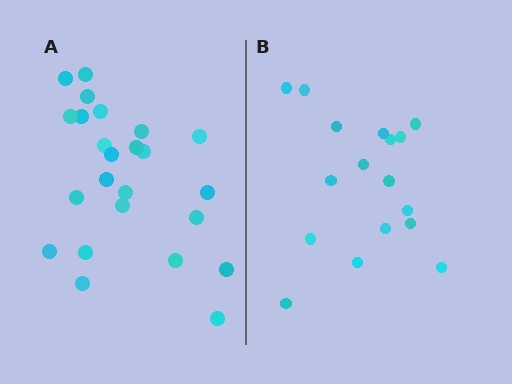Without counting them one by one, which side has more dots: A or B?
Region A (the left region) has more dots.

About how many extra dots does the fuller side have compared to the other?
Region A has roughly 8 or so more dots than region B.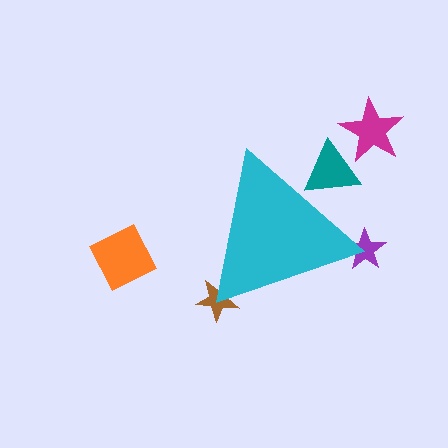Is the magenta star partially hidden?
No, the magenta star is fully visible.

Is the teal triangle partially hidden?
Yes, the teal triangle is partially hidden behind the cyan triangle.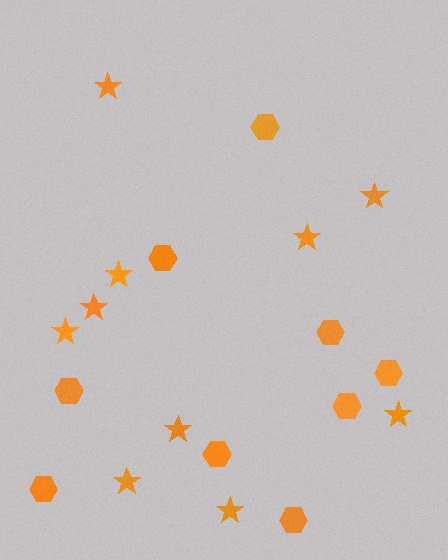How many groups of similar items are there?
There are 2 groups: one group of hexagons (9) and one group of stars (10).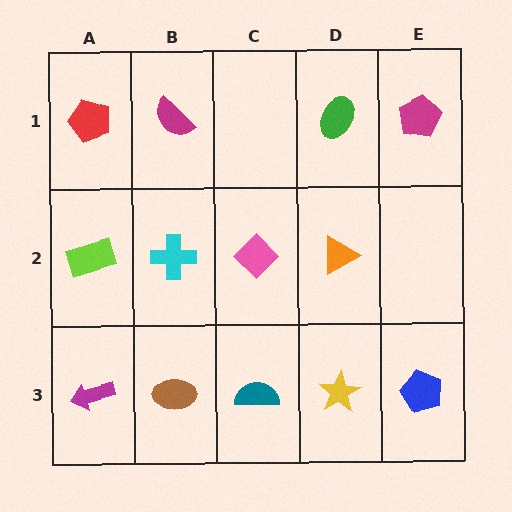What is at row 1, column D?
A green ellipse.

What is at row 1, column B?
A magenta semicircle.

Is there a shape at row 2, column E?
No, that cell is empty.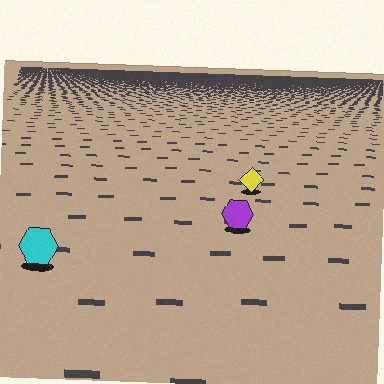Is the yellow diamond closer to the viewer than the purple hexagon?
No. The purple hexagon is closer — you can tell from the texture gradient: the ground texture is coarser near it.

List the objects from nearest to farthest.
From nearest to farthest: the cyan hexagon, the purple hexagon, the yellow diamond.